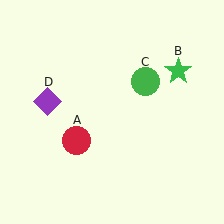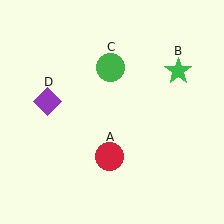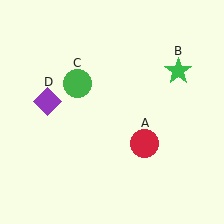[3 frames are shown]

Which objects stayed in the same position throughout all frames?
Green star (object B) and purple diamond (object D) remained stationary.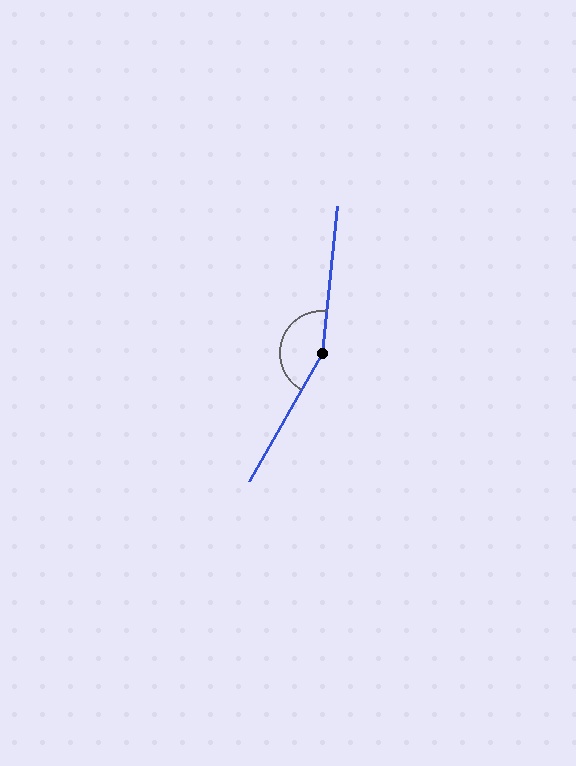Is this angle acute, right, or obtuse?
It is obtuse.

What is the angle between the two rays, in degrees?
Approximately 157 degrees.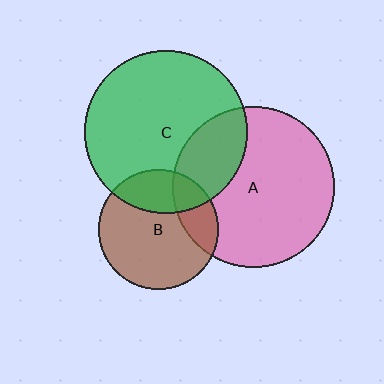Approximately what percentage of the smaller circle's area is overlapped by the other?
Approximately 20%.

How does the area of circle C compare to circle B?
Approximately 1.8 times.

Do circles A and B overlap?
Yes.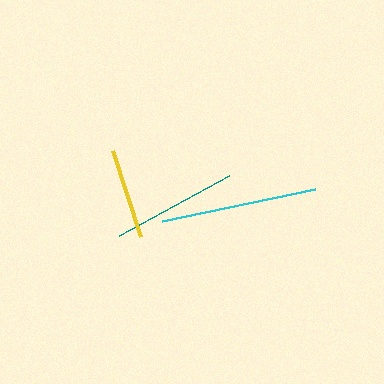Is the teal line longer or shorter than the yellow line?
The teal line is longer than the yellow line.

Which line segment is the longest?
The cyan line is the longest at approximately 156 pixels.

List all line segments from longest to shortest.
From longest to shortest: cyan, teal, yellow.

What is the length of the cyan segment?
The cyan segment is approximately 156 pixels long.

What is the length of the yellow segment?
The yellow segment is approximately 90 pixels long.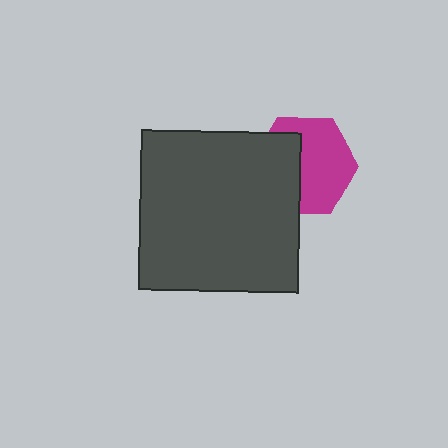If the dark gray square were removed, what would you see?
You would see the complete magenta hexagon.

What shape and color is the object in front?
The object in front is a dark gray square.